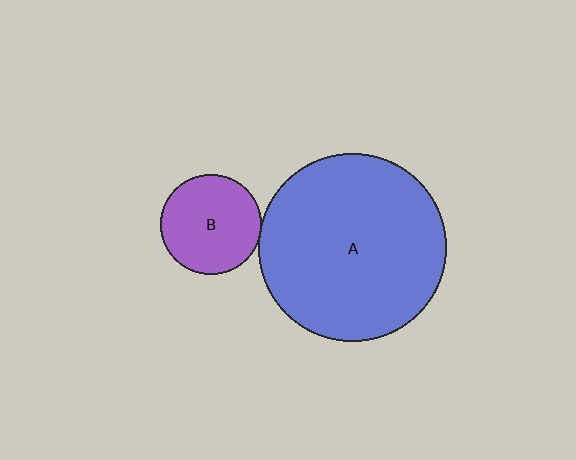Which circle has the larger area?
Circle A (blue).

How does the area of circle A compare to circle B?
Approximately 3.5 times.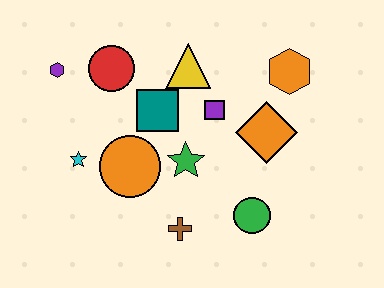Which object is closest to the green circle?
The brown cross is closest to the green circle.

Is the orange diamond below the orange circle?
No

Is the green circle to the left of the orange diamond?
Yes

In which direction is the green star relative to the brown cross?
The green star is above the brown cross.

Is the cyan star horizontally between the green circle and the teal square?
No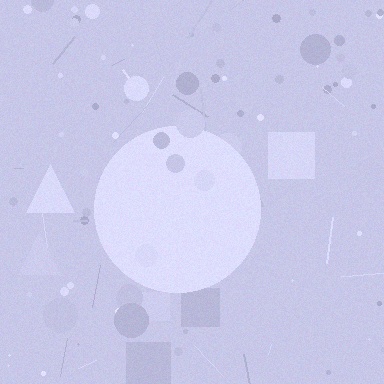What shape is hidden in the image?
A circle is hidden in the image.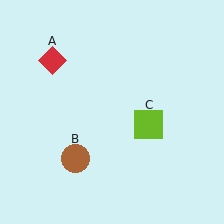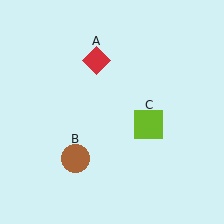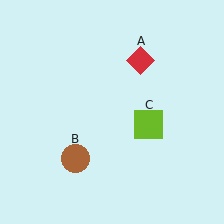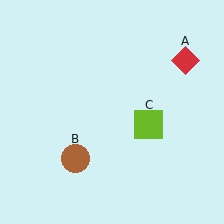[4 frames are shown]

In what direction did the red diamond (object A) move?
The red diamond (object A) moved right.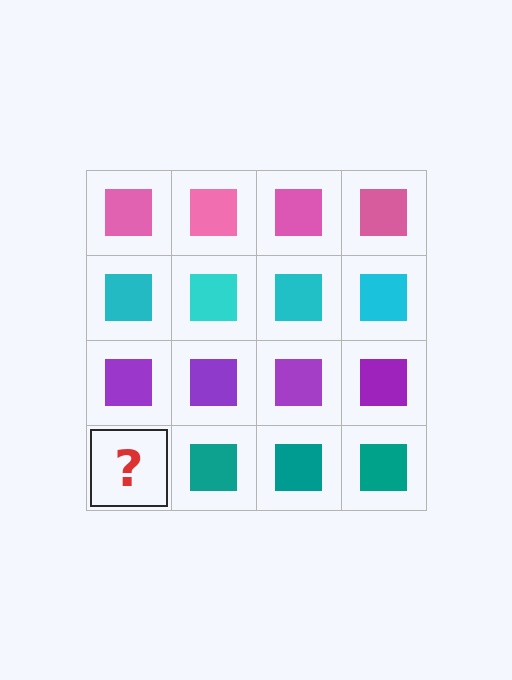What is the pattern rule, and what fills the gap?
The rule is that each row has a consistent color. The gap should be filled with a teal square.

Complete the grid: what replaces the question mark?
The question mark should be replaced with a teal square.